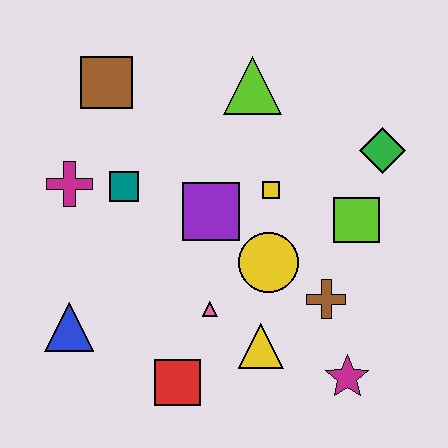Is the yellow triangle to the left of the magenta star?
Yes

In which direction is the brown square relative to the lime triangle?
The brown square is to the left of the lime triangle.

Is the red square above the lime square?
No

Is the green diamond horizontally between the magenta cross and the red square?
No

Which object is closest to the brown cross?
The yellow circle is closest to the brown cross.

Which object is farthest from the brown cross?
The brown square is farthest from the brown cross.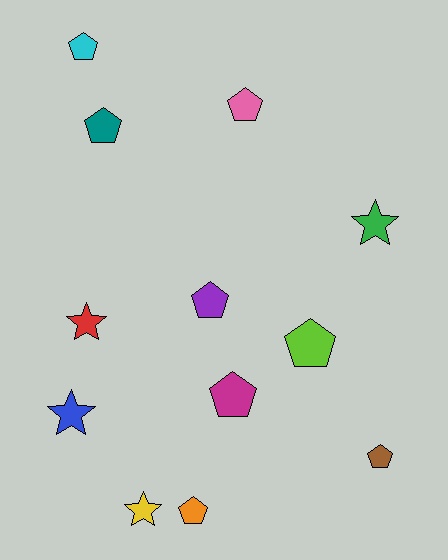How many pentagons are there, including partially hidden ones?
There are 8 pentagons.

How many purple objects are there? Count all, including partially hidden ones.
There is 1 purple object.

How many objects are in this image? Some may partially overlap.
There are 12 objects.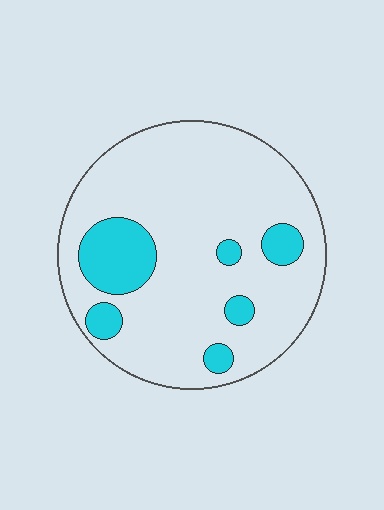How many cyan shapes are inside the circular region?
6.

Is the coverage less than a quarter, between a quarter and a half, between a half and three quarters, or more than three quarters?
Less than a quarter.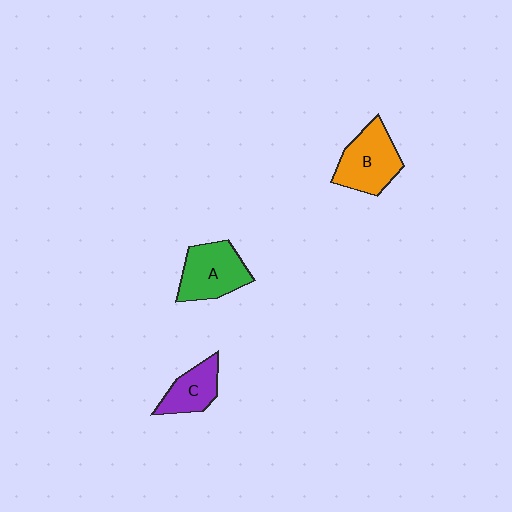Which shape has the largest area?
Shape B (orange).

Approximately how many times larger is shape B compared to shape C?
Approximately 1.4 times.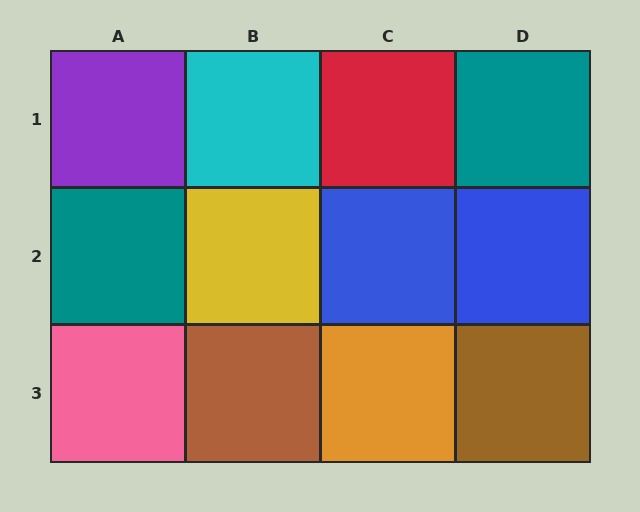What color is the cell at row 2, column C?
Blue.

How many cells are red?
1 cell is red.